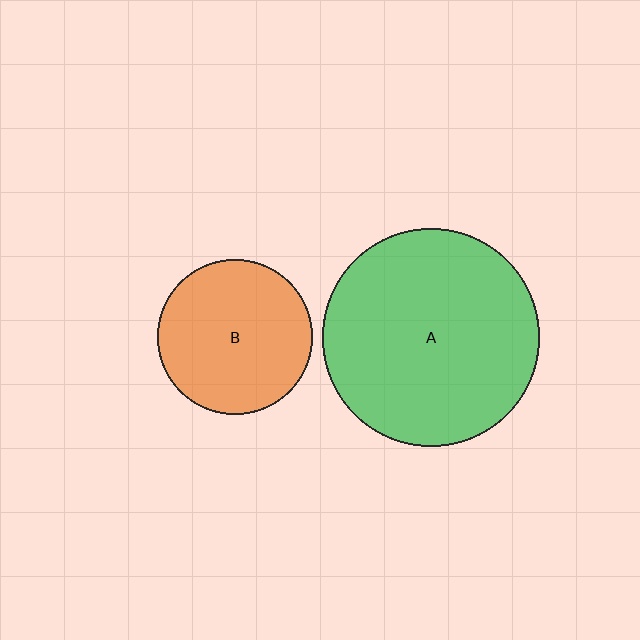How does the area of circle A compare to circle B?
Approximately 2.0 times.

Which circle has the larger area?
Circle A (green).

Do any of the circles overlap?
No, none of the circles overlap.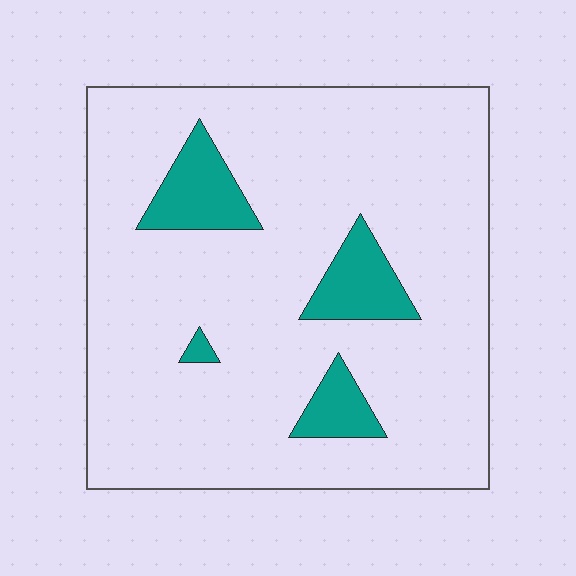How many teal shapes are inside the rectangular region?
4.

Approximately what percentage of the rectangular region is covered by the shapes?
Approximately 10%.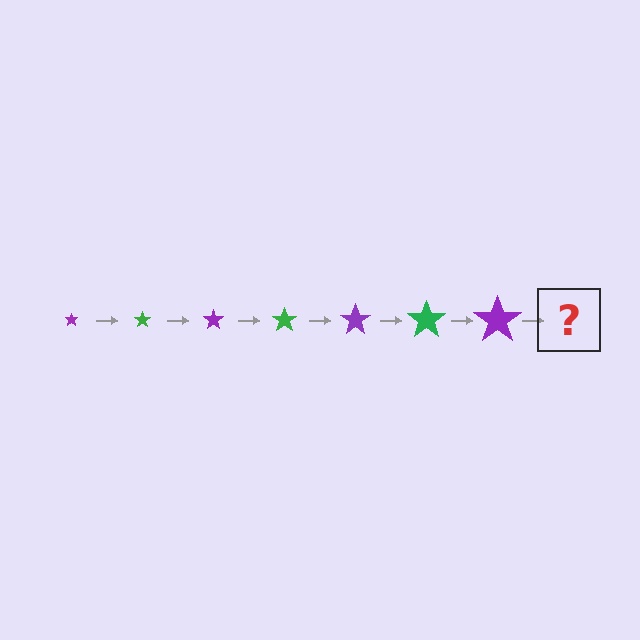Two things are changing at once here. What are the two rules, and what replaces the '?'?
The two rules are that the star grows larger each step and the color cycles through purple and green. The '?' should be a green star, larger than the previous one.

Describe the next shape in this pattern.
It should be a green star, larger than the previous one.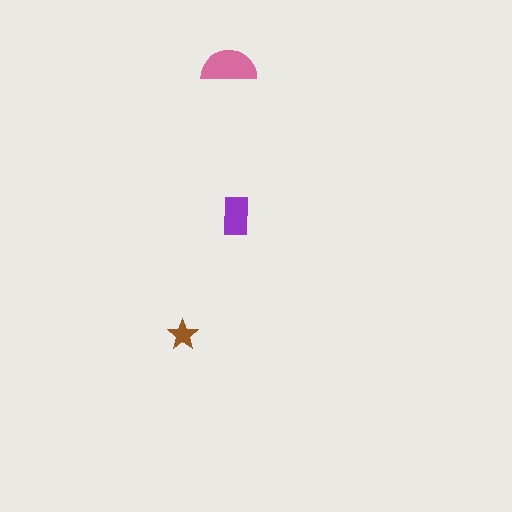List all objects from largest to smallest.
The pink semicircle, the purple rectangle, the brown star.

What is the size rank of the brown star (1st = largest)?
3rd.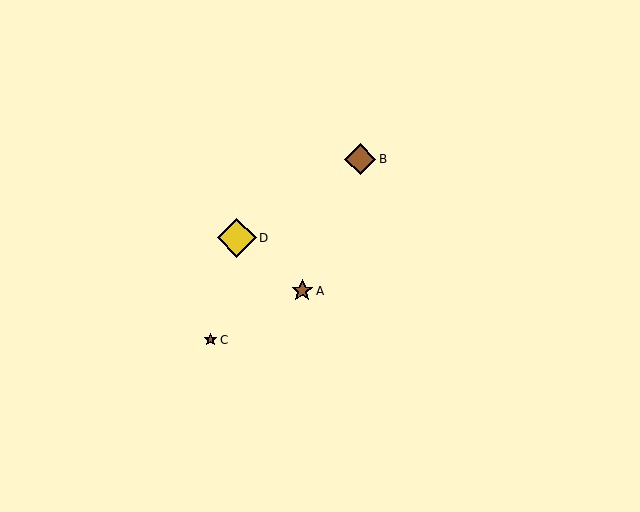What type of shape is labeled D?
Shape D is a yellow diamond.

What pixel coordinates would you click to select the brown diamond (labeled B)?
Click at (360, 159) to select the brown diamond B.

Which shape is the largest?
The yellow diamond (labeled D) is the largest.